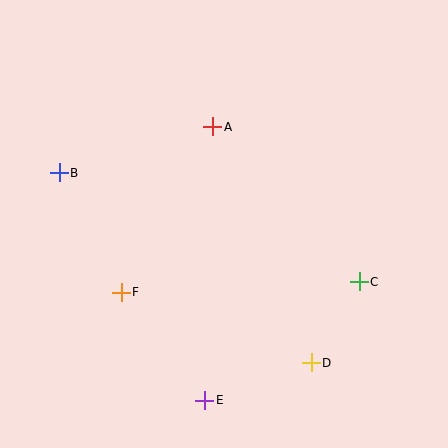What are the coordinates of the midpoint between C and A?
The midpoint between C and A is at (286, 204).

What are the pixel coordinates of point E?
Point E is at (205, 400).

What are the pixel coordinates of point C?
Point C is at (359, 282).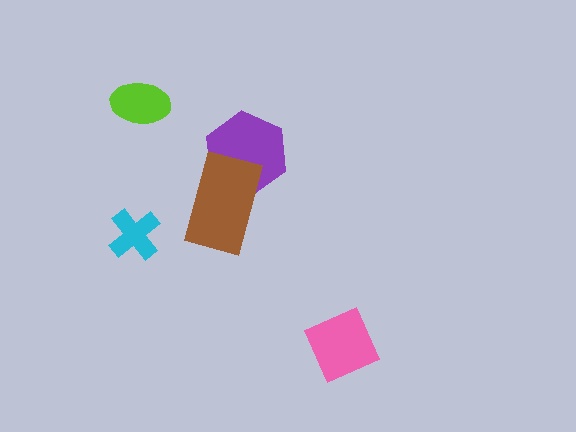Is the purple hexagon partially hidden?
Yes, it is partially covered by another shape.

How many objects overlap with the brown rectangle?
1 object overlaps with the brown rectangle.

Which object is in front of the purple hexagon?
The brown rectangle is in front of the purple hexagon.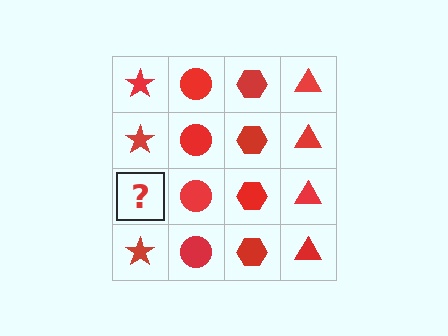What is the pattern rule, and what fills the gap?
The rule is that each column has a consistent shape. The gap should be filled with a red star.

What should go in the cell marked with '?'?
The missing cell should contain a red star.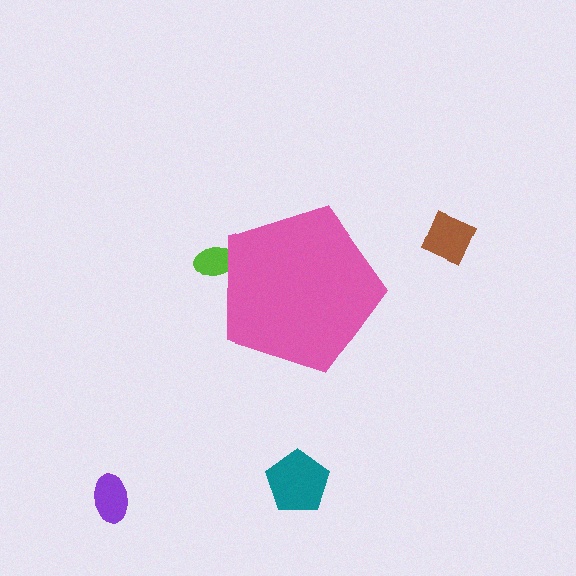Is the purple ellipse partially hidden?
No, the purple ellipse is fully visible.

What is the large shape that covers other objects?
A pink pentagon.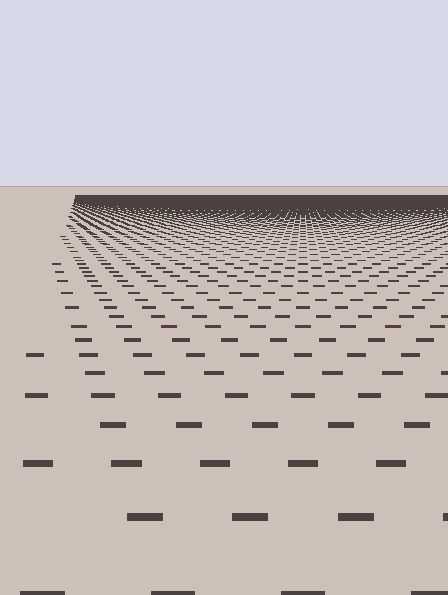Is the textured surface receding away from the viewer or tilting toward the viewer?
The surface is receding away from the viewer. Texture elements get smaller and denser toward the top.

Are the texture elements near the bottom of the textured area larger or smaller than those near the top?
Larger. Near the bottom, elements are closer to the viewer and appear at a bigger on-screen size.